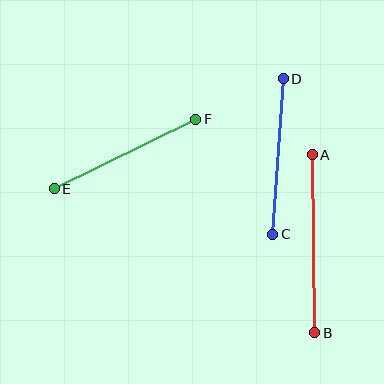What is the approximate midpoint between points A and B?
The midpoint is at approximately (314, 244) pixels.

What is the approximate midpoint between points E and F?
The midpoint is at approximately (125, 154) pixels.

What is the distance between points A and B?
The distance is approximately 178 pixels.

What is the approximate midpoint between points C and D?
The midpoint is at approximately (278, 156) pixels.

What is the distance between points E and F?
The distance is approximately 158 pixels.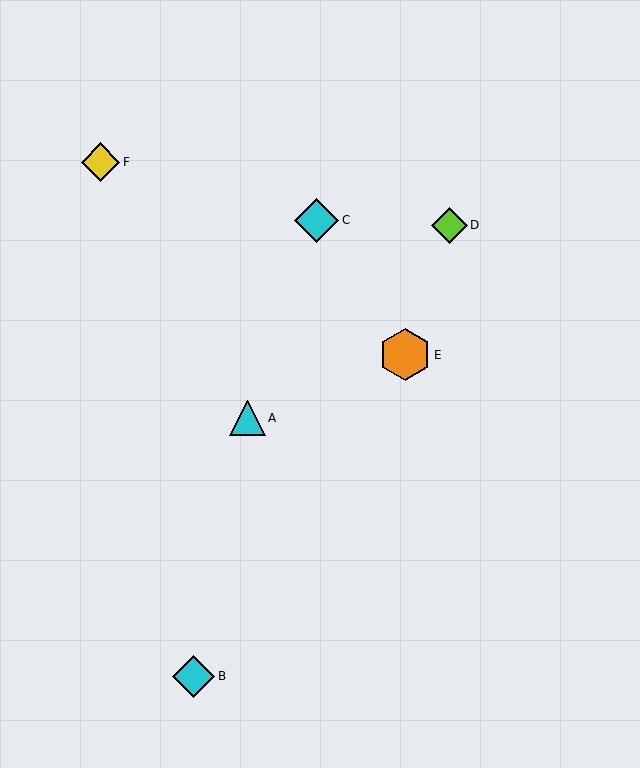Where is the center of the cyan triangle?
The center of the cyan triangle is at (248, 418).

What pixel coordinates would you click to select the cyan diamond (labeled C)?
Click at (317, 220) to select the cyan diamond C.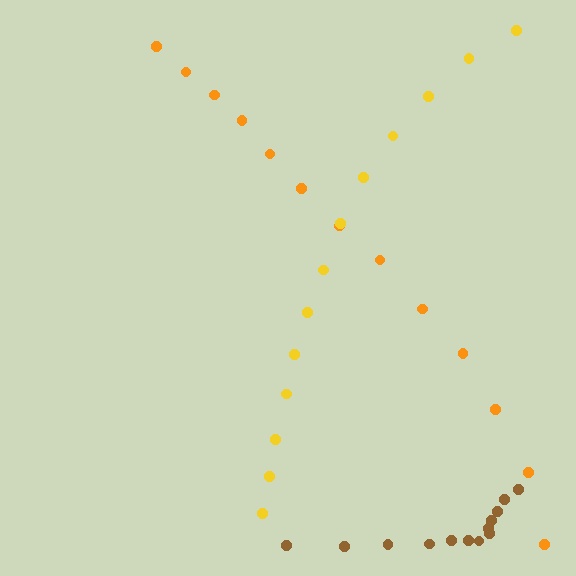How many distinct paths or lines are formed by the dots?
There are 3 distinct paths.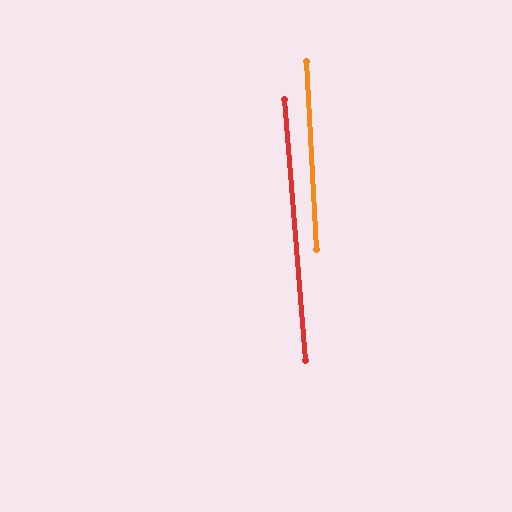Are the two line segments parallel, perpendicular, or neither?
Parallel — their directions differ by only 1.5°.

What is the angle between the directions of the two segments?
Approximately 1 degree.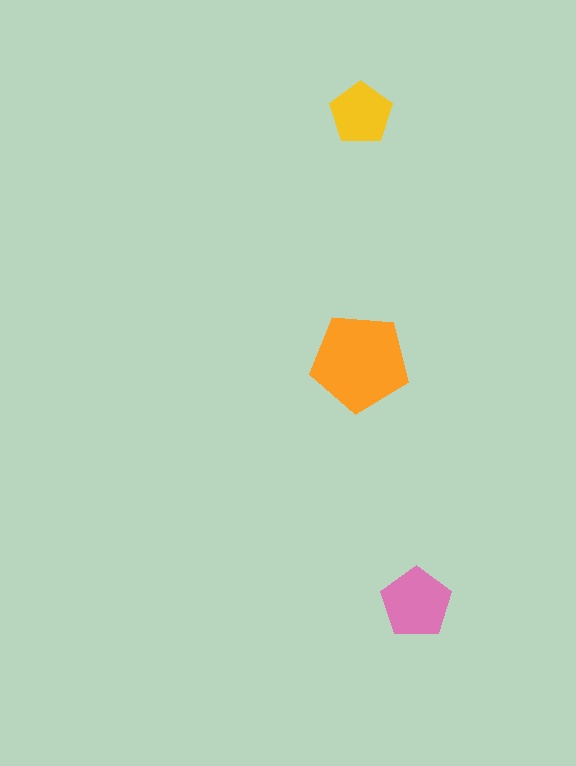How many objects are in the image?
There are 3 objects in the image.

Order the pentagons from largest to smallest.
the orange one, the pink one, the yellow one.